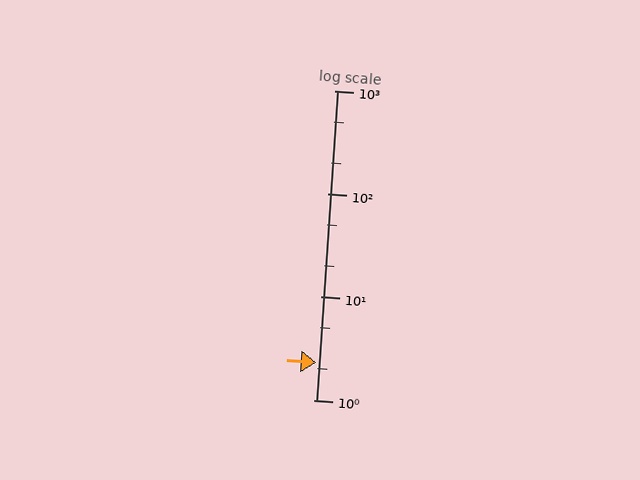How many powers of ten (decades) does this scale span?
The scale spans 3 decades, from 1 to 1000.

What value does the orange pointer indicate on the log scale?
The pointer indicates approximately 2.3.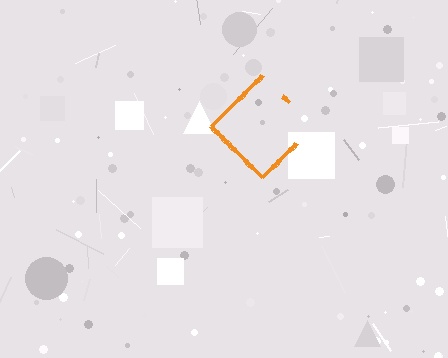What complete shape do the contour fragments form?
The contour fragments form a diamond.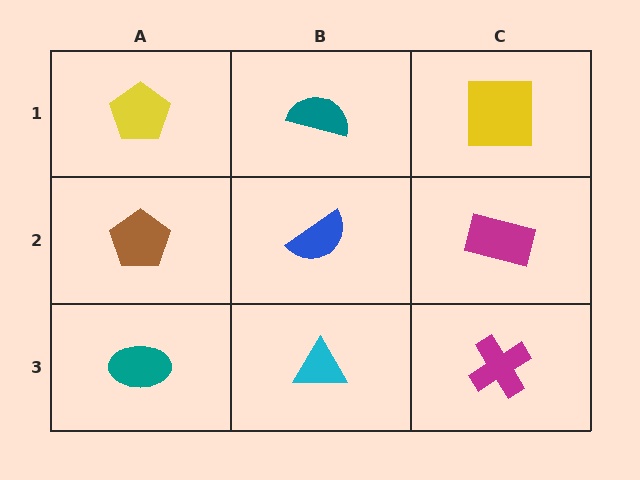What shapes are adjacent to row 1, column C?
A magenta rectangle (row 2, column C), a teal semicircle (row 1, column B).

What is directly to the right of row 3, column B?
A magenta cross.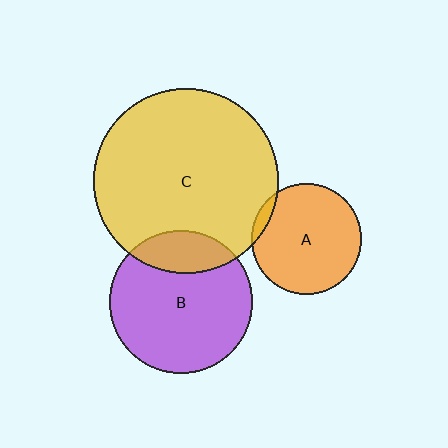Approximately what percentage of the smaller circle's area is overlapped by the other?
Approximately 20%.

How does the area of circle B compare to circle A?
Approximately 1.7 times.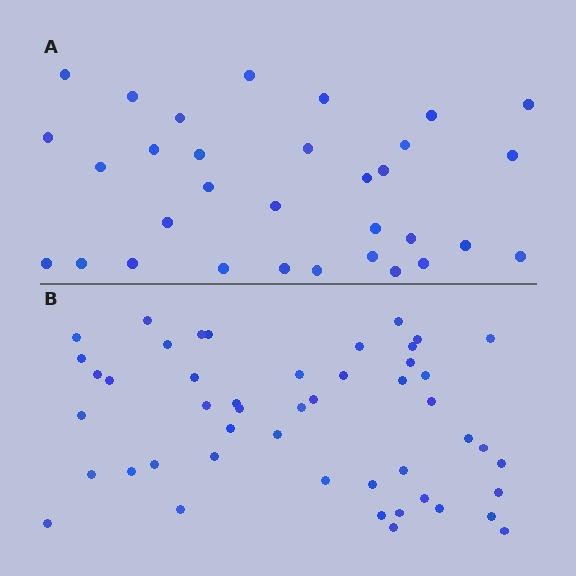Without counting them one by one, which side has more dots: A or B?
Region B (the bottom region) has more dots.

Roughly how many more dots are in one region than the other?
Region B has approximately 15 more dots than region A.